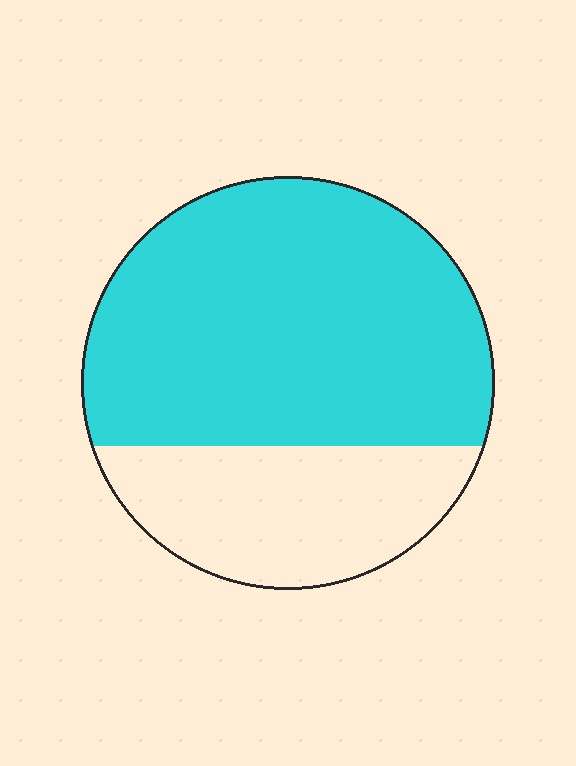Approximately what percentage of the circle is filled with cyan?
Approximately 70%.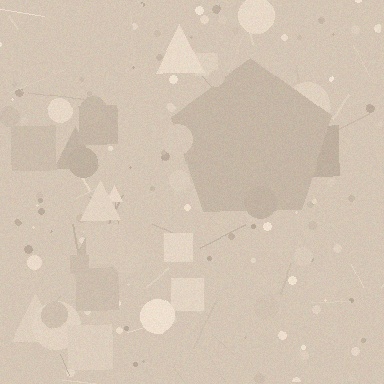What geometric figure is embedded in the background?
A pentagon is embedded in the background.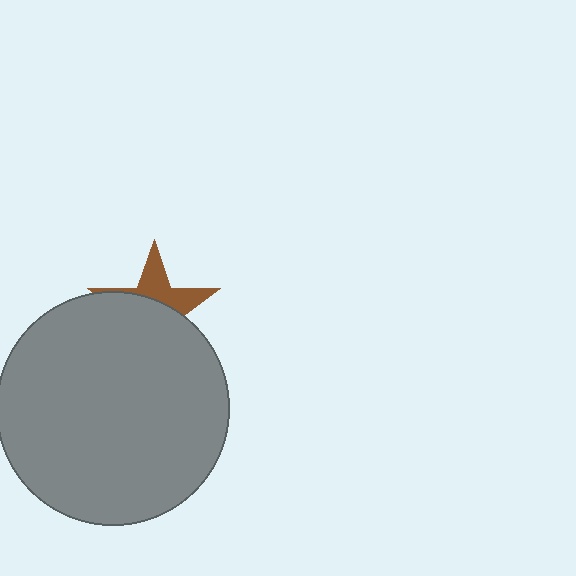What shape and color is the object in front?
The object in front is a gray circle.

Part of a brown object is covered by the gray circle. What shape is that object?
It is a star.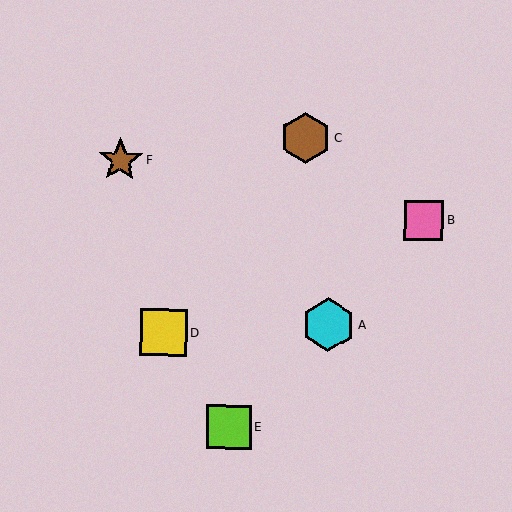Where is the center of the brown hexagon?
The center of the brown hexagon is at (306, 138).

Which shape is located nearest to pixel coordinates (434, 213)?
The pink square (labeled B) at (424, 220) is nearest to that location.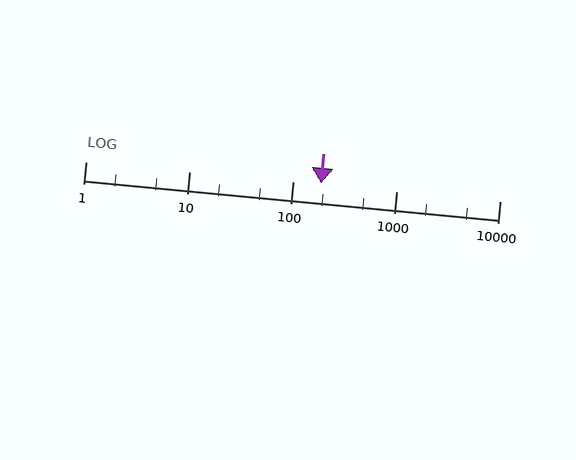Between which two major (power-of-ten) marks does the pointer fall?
The pointer is between 100 and 1000.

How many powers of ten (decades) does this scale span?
The scale spans 4 decades, from 1 to 10000.